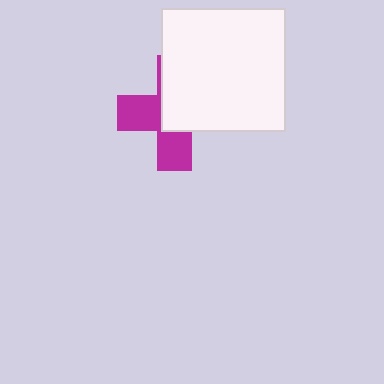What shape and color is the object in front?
The object in front is a white square.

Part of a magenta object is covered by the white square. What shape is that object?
It is a cross.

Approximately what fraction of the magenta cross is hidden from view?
Roughly 55% of the magenta cross is hidden behind the white square.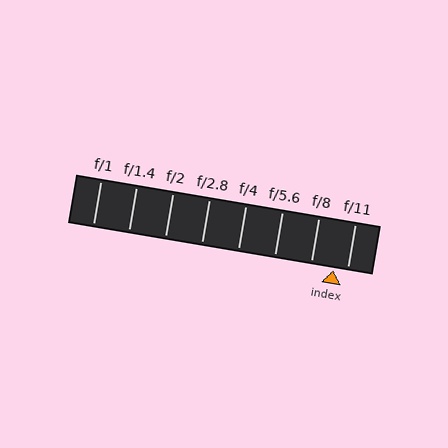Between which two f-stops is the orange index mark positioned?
The index mark is between f/8 and f/11.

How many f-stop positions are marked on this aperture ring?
There are 8 f-stop positions marked.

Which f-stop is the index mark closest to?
The index mark is closest to f/11.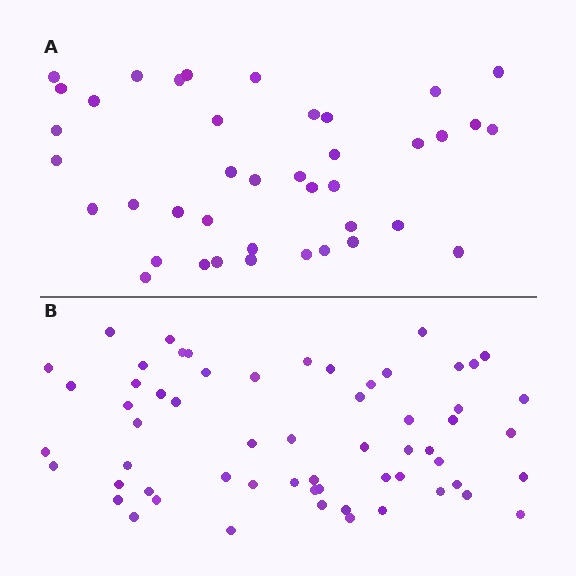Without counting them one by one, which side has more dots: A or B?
Region B (the bottom region) has more dots.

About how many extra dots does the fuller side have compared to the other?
Region B has approximately 20 more dots than region A.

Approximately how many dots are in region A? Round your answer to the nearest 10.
About 40 dots.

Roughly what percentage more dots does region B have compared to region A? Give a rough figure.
About 50% more.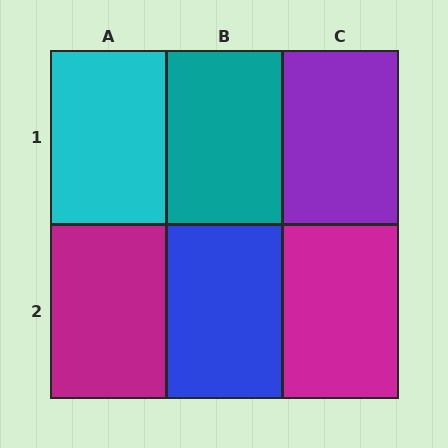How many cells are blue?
1 cell is blue.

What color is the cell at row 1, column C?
Purple.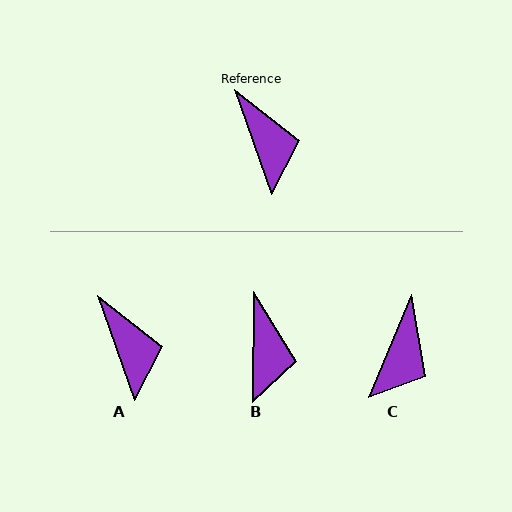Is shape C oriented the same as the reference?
No, it is off by about 42 degrees.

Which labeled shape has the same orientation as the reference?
A.